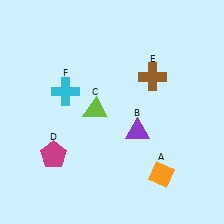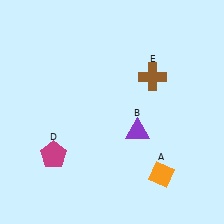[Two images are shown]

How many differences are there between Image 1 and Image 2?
There are 2 differences between the two images.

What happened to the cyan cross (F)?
The cyan cross (F) was removed in Image 2. It was in the top-left area of Image 1.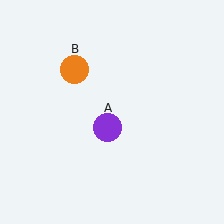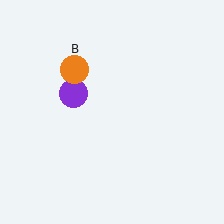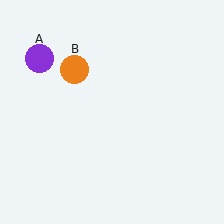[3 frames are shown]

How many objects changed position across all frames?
1 object changed position: purple circle (object A).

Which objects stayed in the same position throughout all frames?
Orange circle (object B) remained stationary.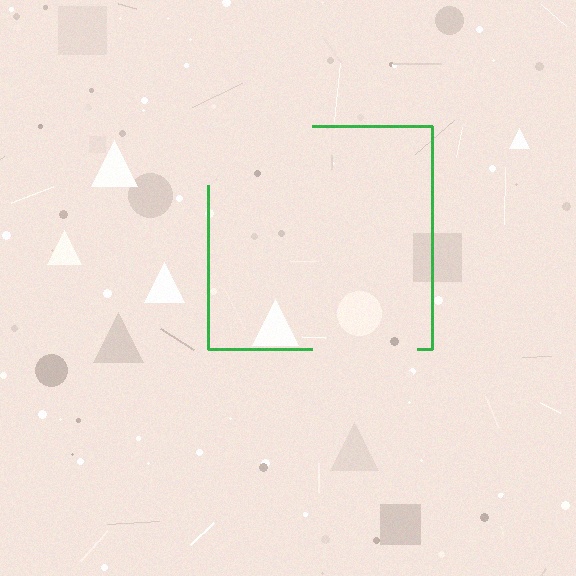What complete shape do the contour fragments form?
The contour fragments form a square.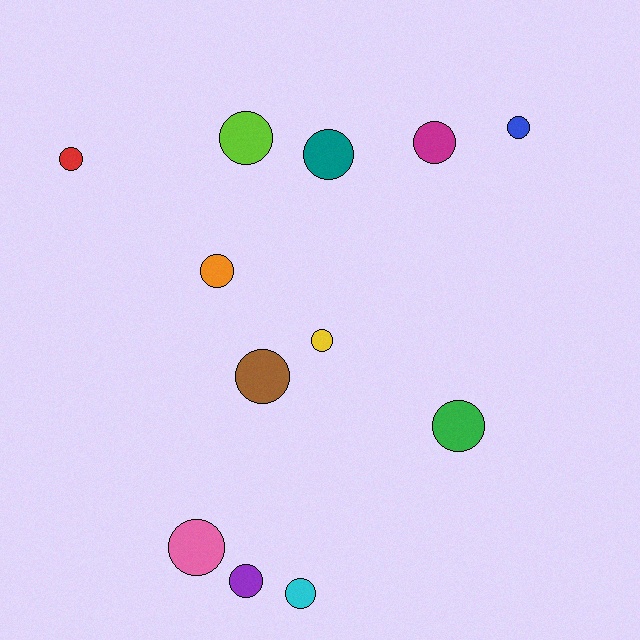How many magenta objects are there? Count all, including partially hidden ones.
There is 1 magenta object.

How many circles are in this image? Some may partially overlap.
There are 12 circles.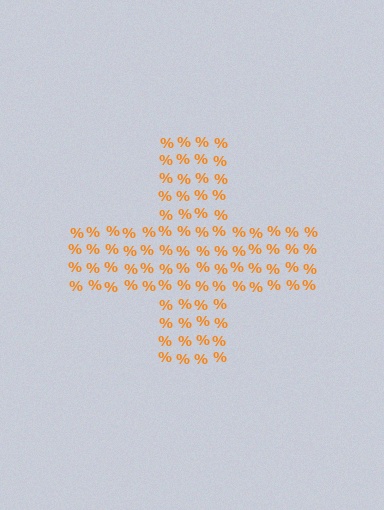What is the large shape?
The large shape is a cross.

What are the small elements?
The small elements are percent signs.